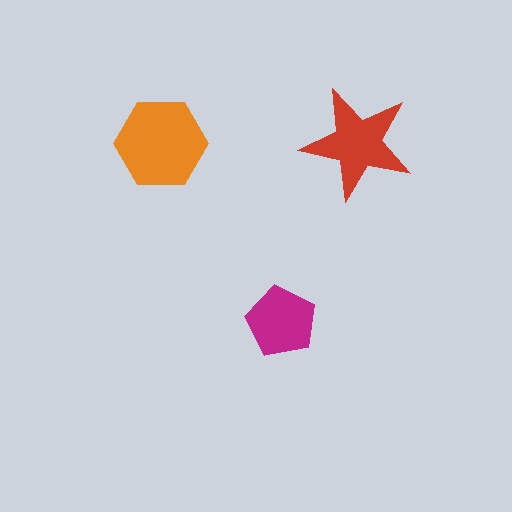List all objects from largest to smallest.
The orange hexagon, the red star, the magenta pentagon.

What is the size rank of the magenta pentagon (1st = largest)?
3rd.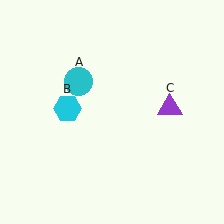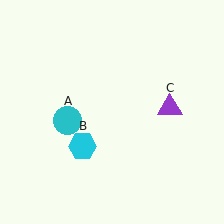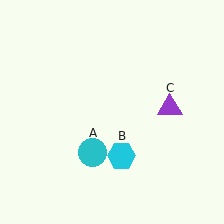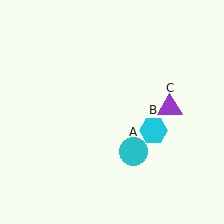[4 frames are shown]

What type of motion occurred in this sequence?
The cyan circle (object A), cyan hexagon (object B) rotated counterclockwise around the center of the scene.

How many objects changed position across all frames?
2 objects changed position: cyan circle (object A), cyan hexagon (object B).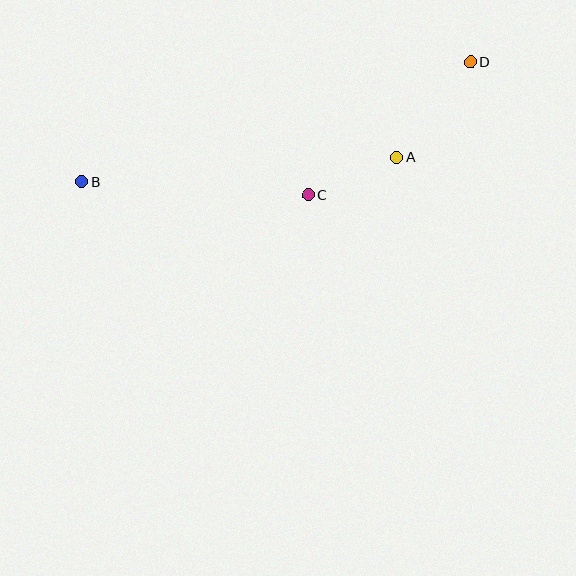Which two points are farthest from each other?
Points B and D are farthest from each other.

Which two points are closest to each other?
Points A and C are closest to each other.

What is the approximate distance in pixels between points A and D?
The distance between A and D is approximately 120 pixels.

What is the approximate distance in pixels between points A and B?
The distance between A and B is approximately 317 pixels.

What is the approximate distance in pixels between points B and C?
The distance between B and C is approximately 228 pixels.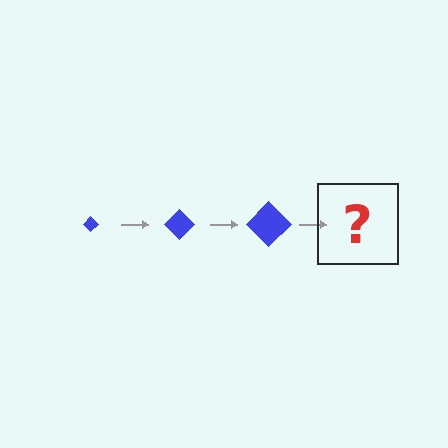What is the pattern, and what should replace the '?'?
The pattern is that the diamond gets progressively larger each step. The '?' should be a blue diamond, larger than the previous one.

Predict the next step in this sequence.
The next step is a blue diamond, larger than the previous one.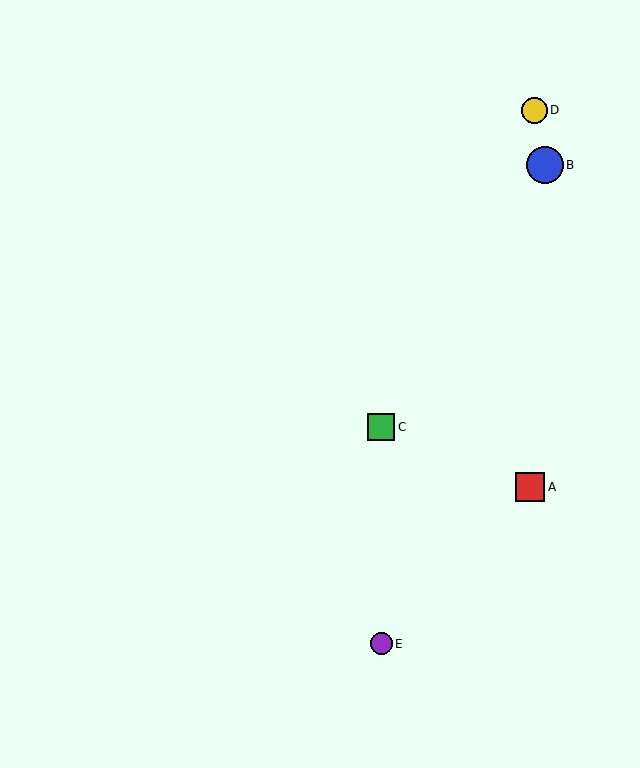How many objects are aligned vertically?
2 objects (C, E) are aligned vertically.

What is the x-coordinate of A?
Object A is at x≈530.